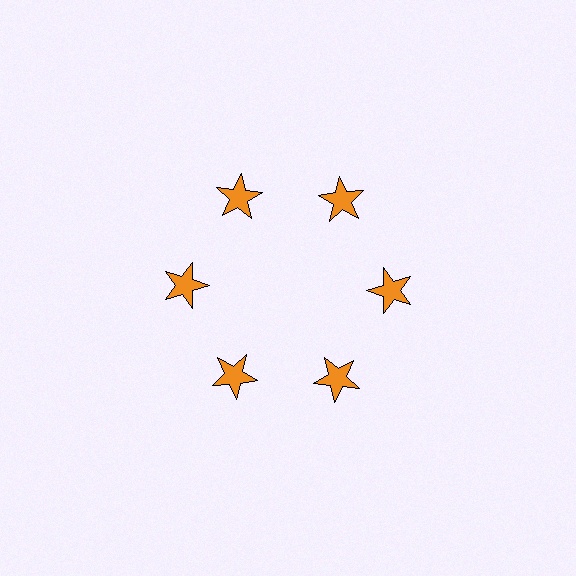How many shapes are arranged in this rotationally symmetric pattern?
There are 6 shapes, arranged in 6 groups of 1.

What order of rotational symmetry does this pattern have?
This pattern has 6-fold rotational symmetry.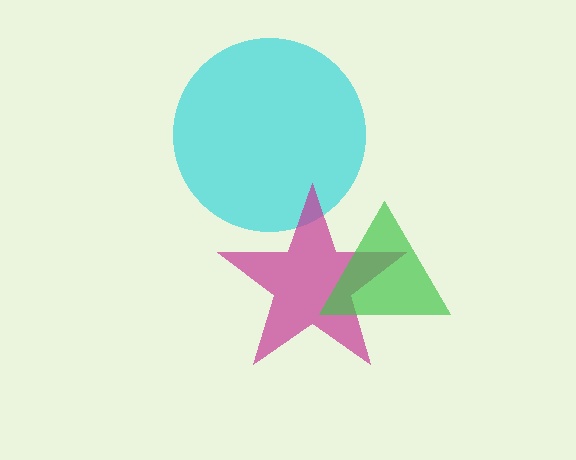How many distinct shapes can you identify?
There are 3 distinct shapes: a cyan circle, a magenta star, a green triangle.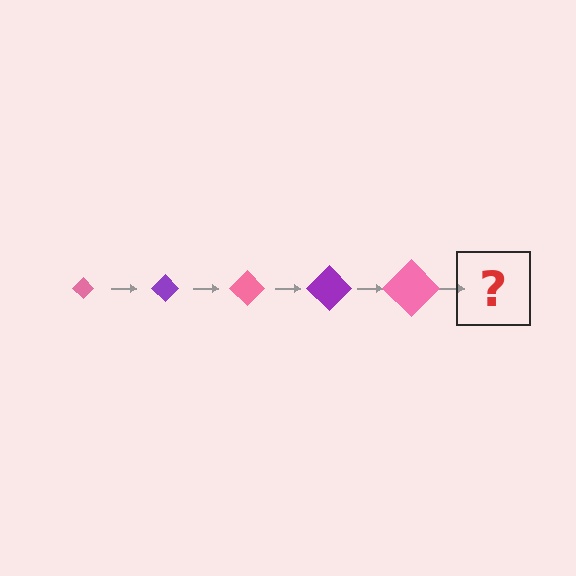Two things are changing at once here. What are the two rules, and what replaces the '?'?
The two rules are that the diamond grows larger each step and the color cycles through pink and purple. The '?' should be a purple diamond, larger than the previous one.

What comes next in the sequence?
The next element should be a purple diamond, larger than the previous one.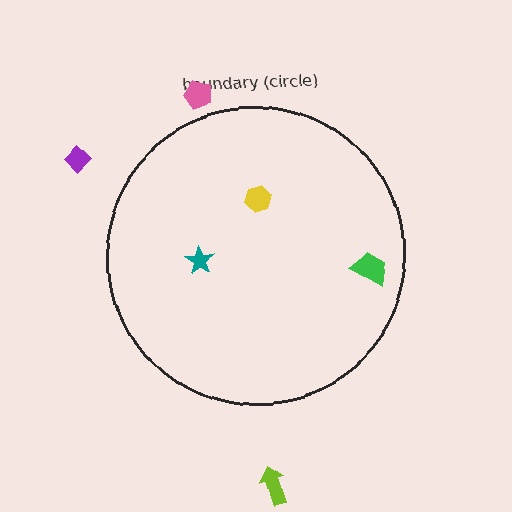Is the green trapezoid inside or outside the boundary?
Inside.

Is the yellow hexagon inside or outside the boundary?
Inside.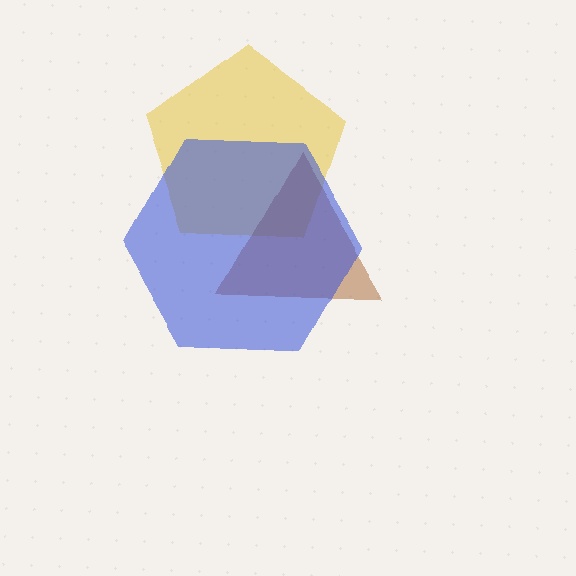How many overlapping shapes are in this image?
There are 3 overlapping shapes in the image.